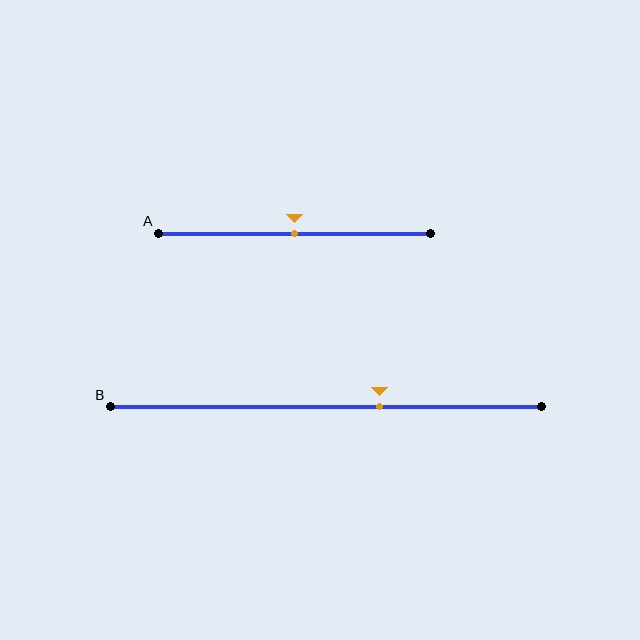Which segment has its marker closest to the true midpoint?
Segment A has its marker closest to the true midpoint.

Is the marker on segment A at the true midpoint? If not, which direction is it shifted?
Yes, the marker on segment A is at the true midpoint.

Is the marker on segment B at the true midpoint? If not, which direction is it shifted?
No, the marker on segment B is shifted to the right by about 12% of the segment length.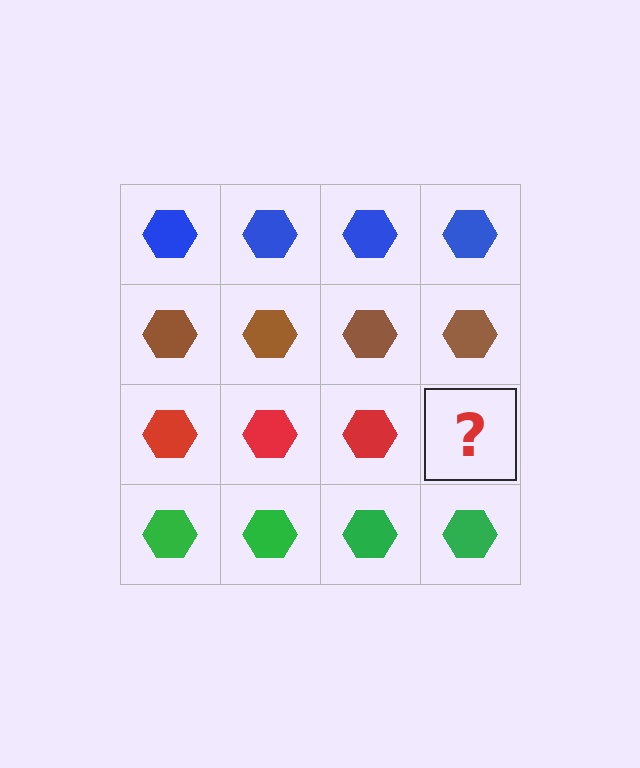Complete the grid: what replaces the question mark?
The question mark should be replaced with a red hexagon.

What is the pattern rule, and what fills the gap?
The rule is that each row has a consistent color. The gap should be filled with a red hexagon.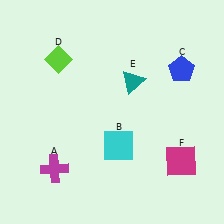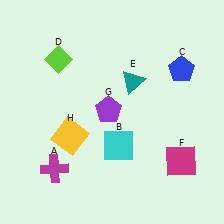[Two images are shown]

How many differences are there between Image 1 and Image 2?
There are 2 differences between the two images.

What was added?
A purple pentagon (G), a yellow square (H) were added in Image 2.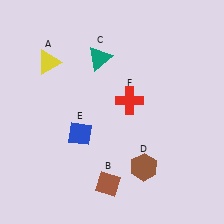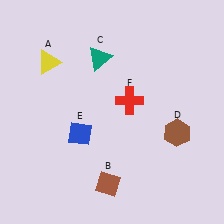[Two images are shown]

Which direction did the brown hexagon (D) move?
The brown hexagon (D) moved up.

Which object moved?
The brown hexagon (D) moved up.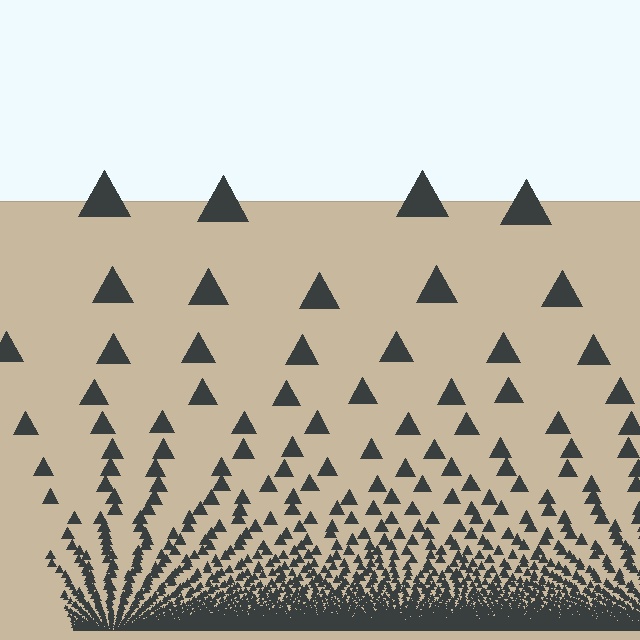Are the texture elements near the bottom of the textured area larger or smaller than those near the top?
Smaller. The gradient is inverted — elements near the bottom are smaller and denser.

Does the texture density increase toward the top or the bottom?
Density increases toward the bottom.